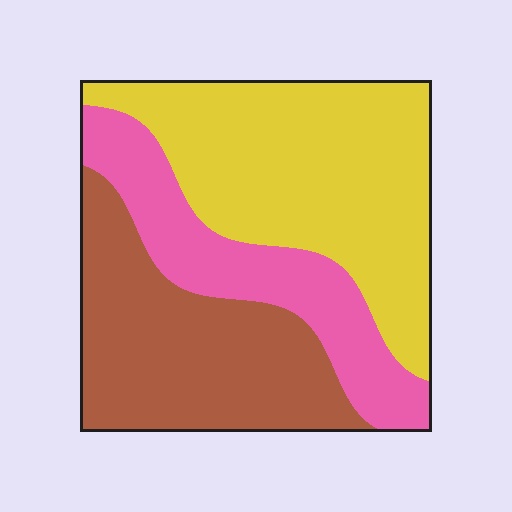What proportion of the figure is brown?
Brown covers roughly 35% of the figure.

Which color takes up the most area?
Yellow, at roughly 45%.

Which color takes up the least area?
Pink, at roughly 25%.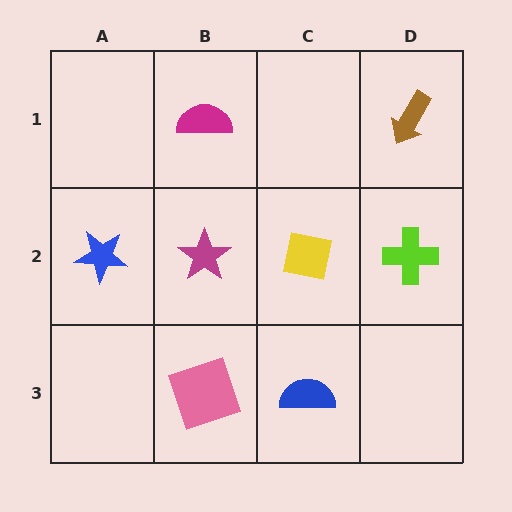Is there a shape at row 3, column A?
No, that cell is empty.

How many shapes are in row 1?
2 shapes.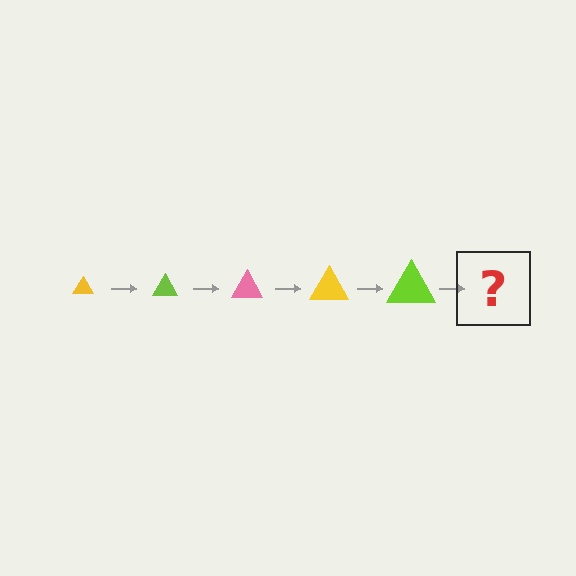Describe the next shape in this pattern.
It should be a pink triangle, larger than the previous one.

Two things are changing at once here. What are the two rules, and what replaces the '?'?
The two rules are that the triangle grows larger each step and the color cycles through yellow, lime, and pink. The '?' should be a pink triangle, larger than the previous one.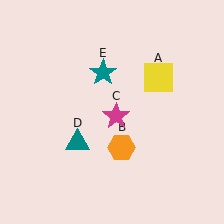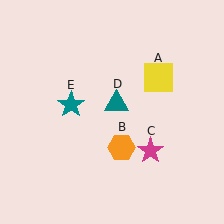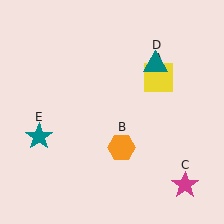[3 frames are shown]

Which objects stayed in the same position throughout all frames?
Yellow square (object A) and orange hexagon (object B) remained stationary.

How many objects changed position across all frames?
3 objects changed position: magenta star (object C), teal triangle (object D), teal star (object E).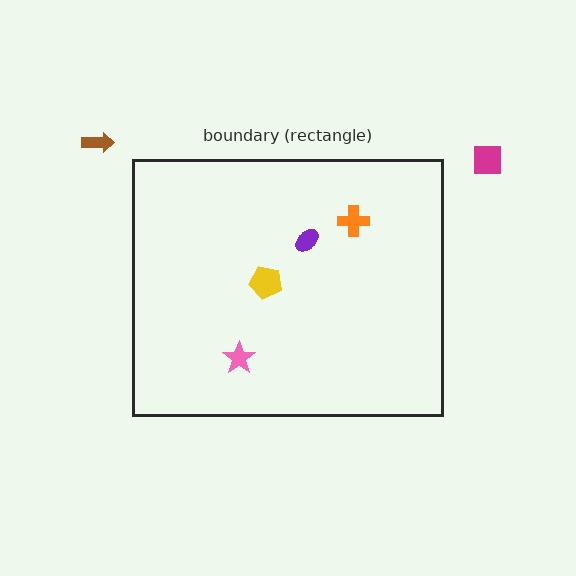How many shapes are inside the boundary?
4 inside, 2 outside.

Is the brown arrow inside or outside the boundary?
Outside.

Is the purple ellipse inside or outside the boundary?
Inside.